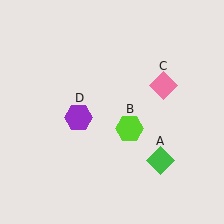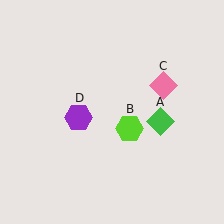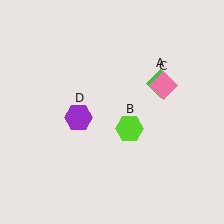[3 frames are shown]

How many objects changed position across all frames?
1 object changed position: green diamond (object A).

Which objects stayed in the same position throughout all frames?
Lime hexagon (object B) and pink diamond (object C) and purple hexagon (object D) remained stationary.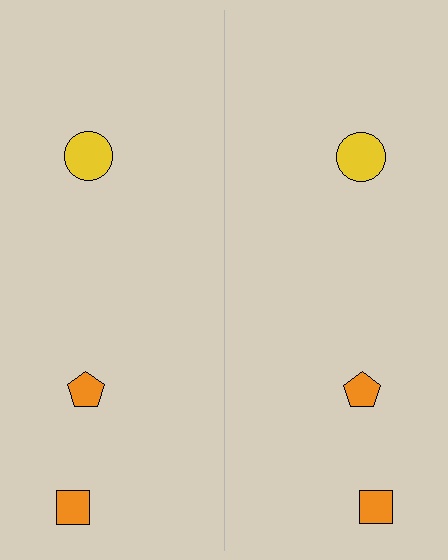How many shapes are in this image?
There are 6 shapes in this image.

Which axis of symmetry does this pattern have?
The pattern has a vertical axis of symmetry running through the center of the image.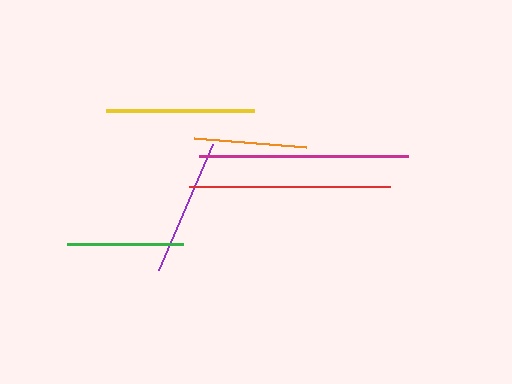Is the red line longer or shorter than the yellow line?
The red line is longer than the yellow line.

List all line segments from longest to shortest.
From longest to shortest: magenta, red, yellow, purple, green, orange.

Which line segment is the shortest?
The orange line is the shortest at approximately 112 pixels.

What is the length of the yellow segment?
The yellow segment is approximately 148 pixels long.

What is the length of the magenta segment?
The magenta segment is approximately 210 pixels long.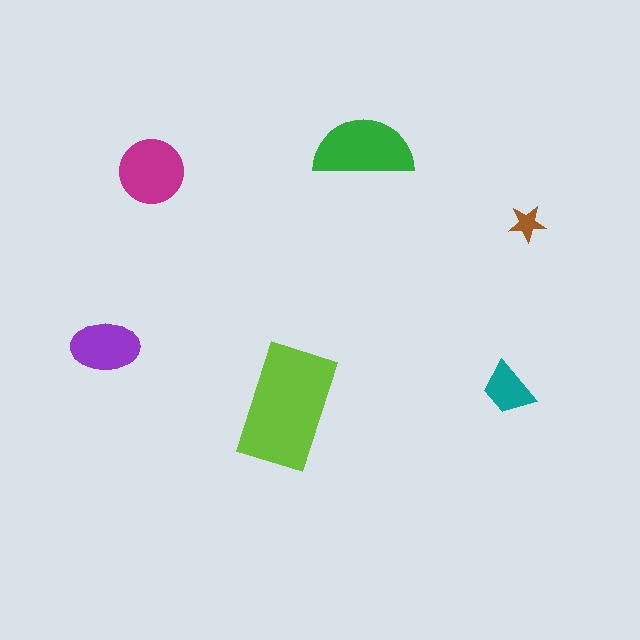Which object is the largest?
The lime rectangle.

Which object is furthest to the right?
The brown star is rightmost.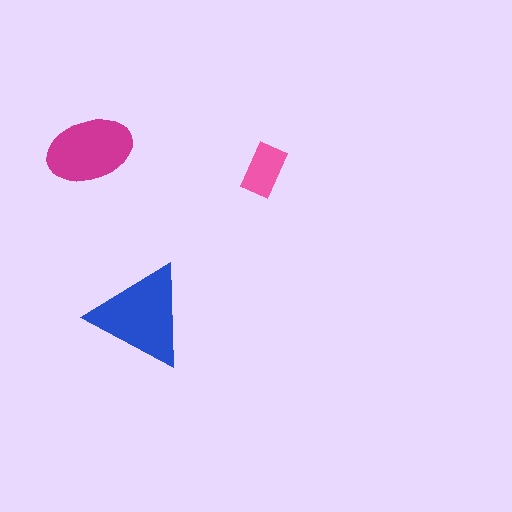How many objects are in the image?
There are 3 objects in the image.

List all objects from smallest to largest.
The pink rectangle, the magenta ellipse, the blue triangle.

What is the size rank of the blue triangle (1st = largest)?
1st.